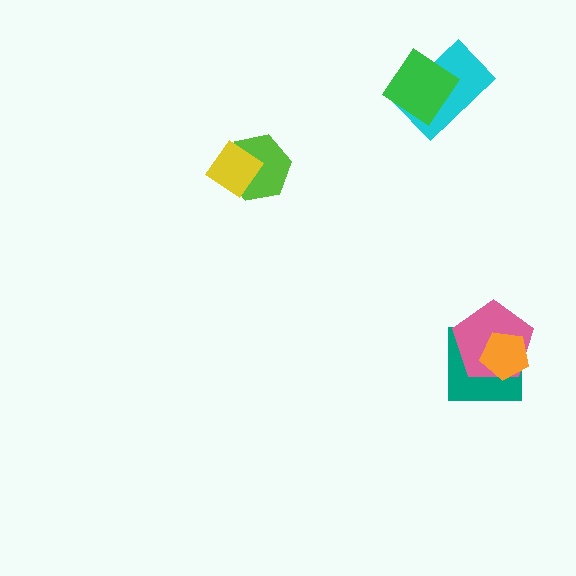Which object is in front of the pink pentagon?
The orange pentagon is in front of the pink pentagon.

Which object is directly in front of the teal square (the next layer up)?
The pink pentagon is directly in front of the teal square.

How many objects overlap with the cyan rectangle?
1 object overlaps with the cyan rectangle.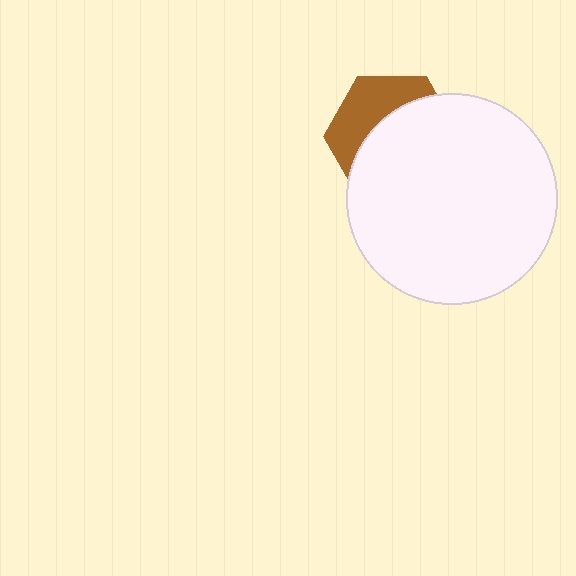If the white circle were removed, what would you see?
You would see the complete brown hexagon.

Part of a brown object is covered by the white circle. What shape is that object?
It is a hexagon.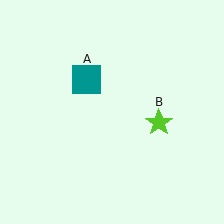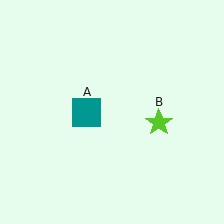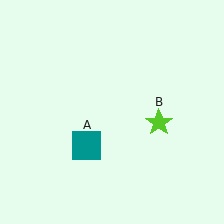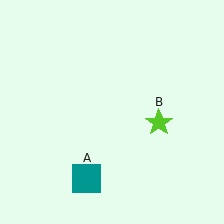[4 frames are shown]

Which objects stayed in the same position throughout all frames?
Lime star (object B) remained stationary.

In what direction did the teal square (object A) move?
The teal square (object A) moved down.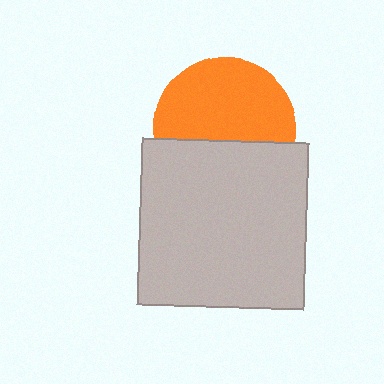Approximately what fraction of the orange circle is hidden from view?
Roughly 39% of the orange circle is hidden behind the light gray square.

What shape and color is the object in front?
The object in front is a light gray square.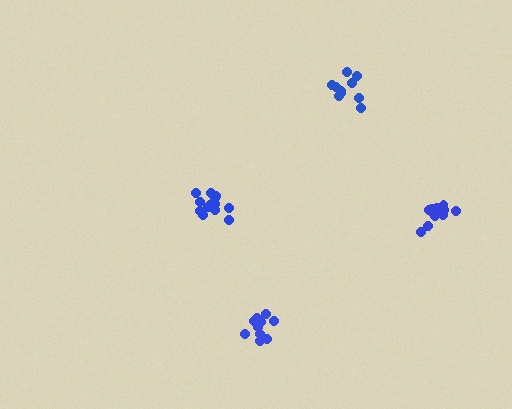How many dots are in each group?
Group 1: 10 dots, Group 2: 15 dots, Group 3: 11 dots, Group 4: 12 dots (48 total).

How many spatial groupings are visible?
There are 4 spatial groupings.